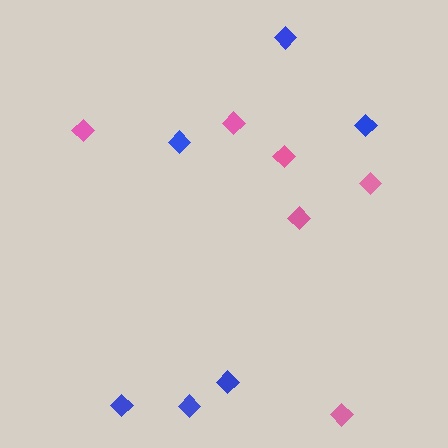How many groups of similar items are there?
There are 2 groups: one group of blue diamonds (6) and one group of pink diamonds (6).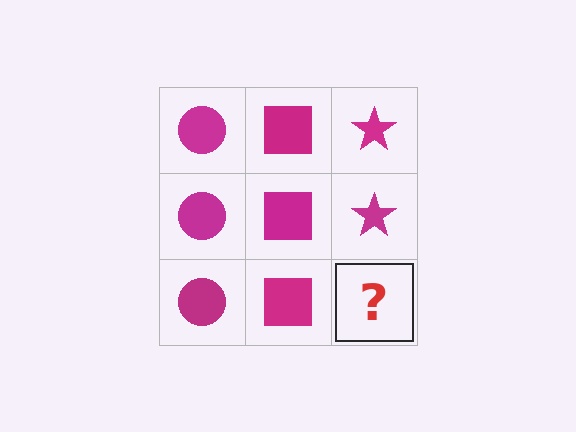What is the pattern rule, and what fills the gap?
The rule is that each column has a consistent shape. The gap should be filled with a magenta star.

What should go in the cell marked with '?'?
The missing cell should contain a magenta star.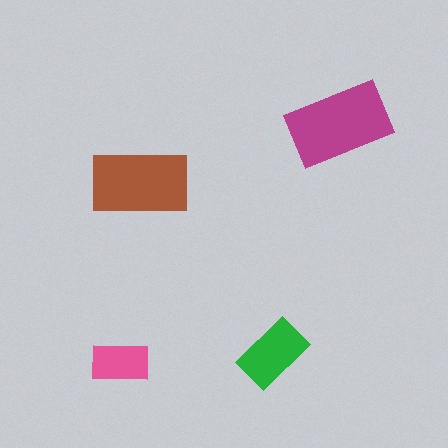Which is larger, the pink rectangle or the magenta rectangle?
The magenta one.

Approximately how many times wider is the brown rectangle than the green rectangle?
About 1.5 times wider.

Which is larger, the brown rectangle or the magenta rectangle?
The magenta one.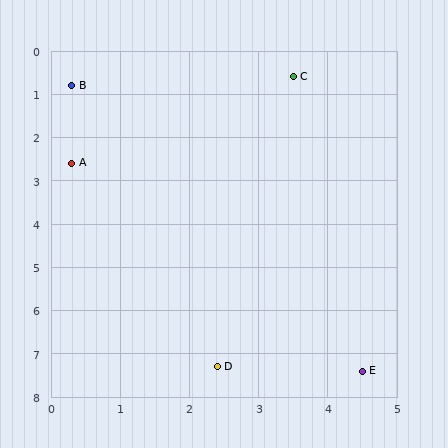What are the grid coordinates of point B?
Point B is at approximately (0.3, 0.8).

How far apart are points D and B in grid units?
Points D and B are about 6.8 grid units apart.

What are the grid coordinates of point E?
Point E is at approximately (4.5, 7.4).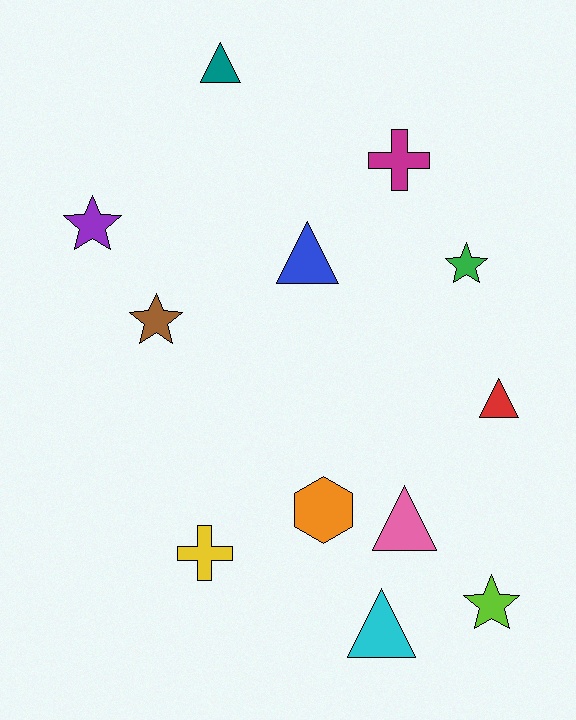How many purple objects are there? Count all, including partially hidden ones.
There is 1 purple object.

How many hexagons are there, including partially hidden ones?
There is 1 hexagon.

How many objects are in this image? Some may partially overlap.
There are 12 objects.